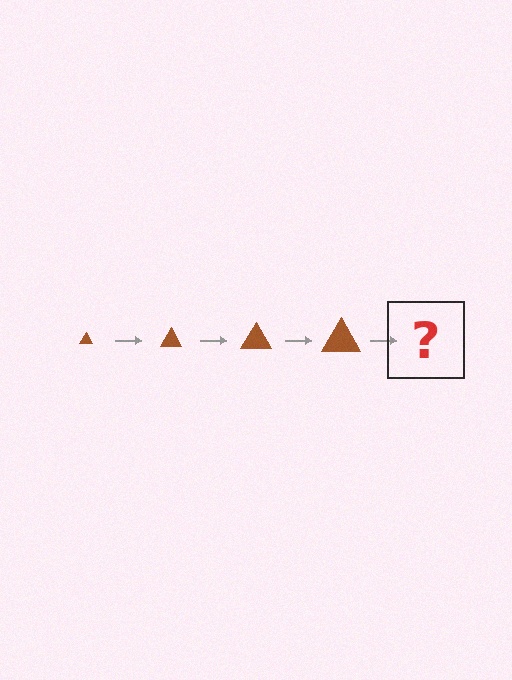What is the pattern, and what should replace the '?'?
The pattern is that the triangle gets progressively larger each step. The '?' should be a brown triangle, larger than the previous one.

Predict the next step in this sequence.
The next step is a brown triangle, larger than the previous one.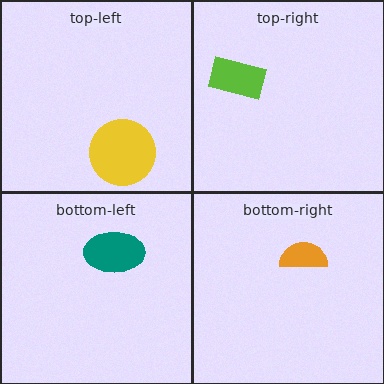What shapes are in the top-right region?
The lime rectangle.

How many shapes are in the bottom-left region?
1.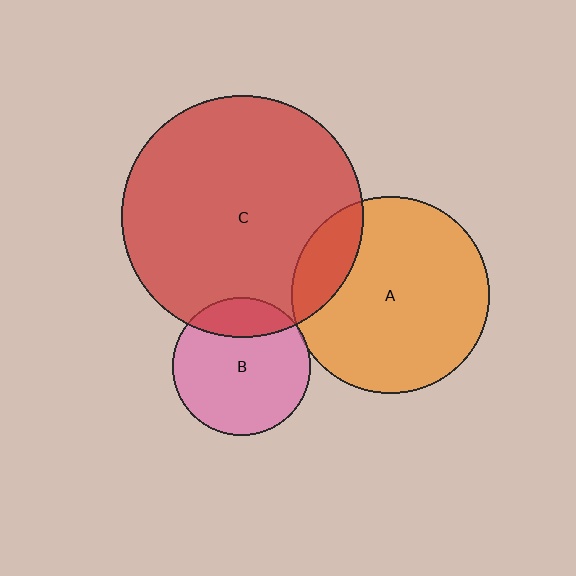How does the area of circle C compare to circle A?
Approximately 1.5 times.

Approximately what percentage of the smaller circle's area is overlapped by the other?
Approximately 15%.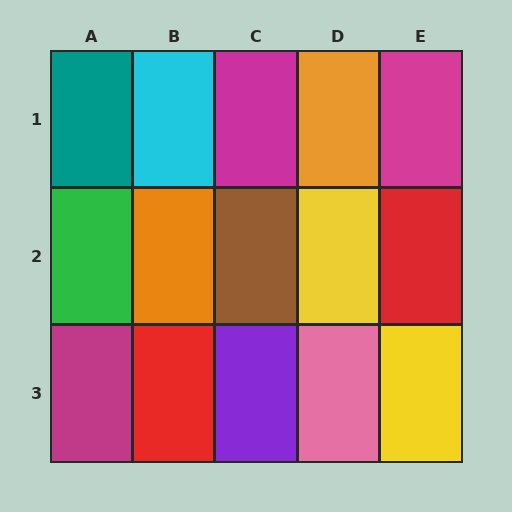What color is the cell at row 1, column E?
Magenta.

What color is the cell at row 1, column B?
Cyan.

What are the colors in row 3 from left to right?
Magenta, red, purple, pink, yellow.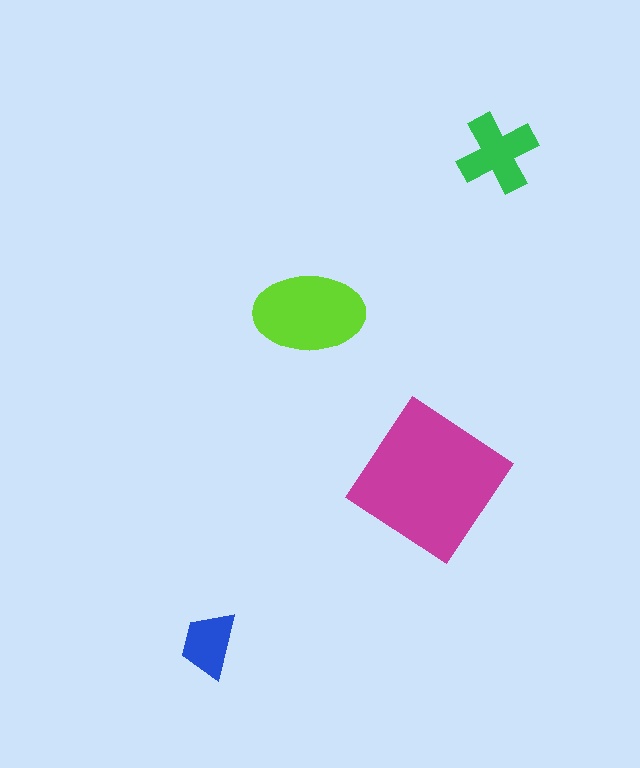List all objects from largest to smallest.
The magenta diamond, the lime ellipse, the green cross, the blue trapezoid.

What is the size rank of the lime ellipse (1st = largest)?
2nd.